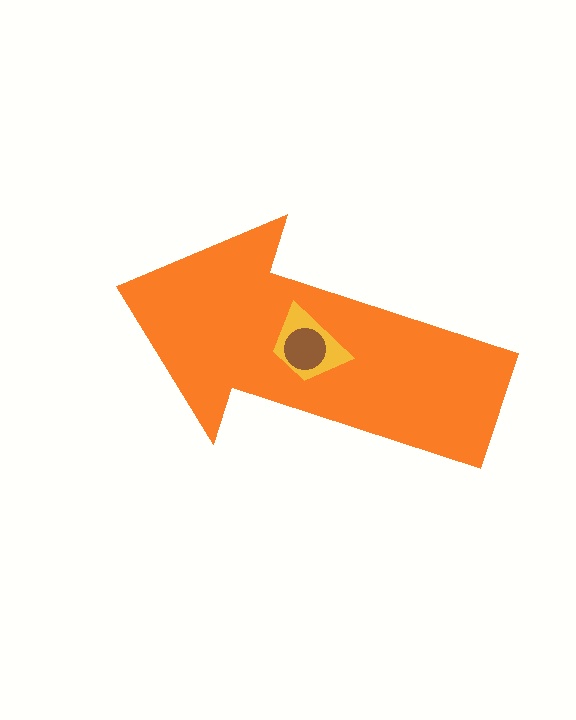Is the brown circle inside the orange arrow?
Yes.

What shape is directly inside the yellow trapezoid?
The brown circle.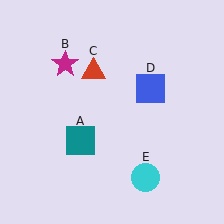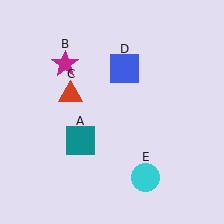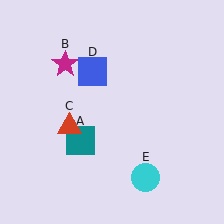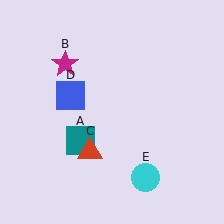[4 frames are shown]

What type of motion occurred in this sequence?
The red triangle (object C), blue square (object D) rotated counterclockwise around the center of the scene.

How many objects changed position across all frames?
2 objects changed position: red triangle (object C), blue square (object D).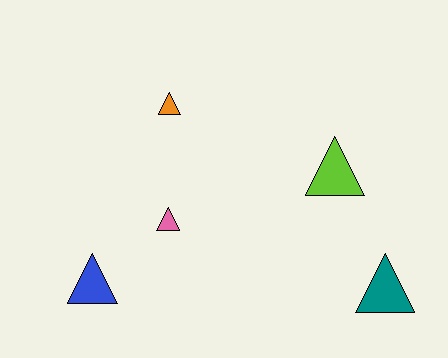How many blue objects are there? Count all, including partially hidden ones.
There is 1 blue object.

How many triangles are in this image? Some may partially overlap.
There are 5 triangles.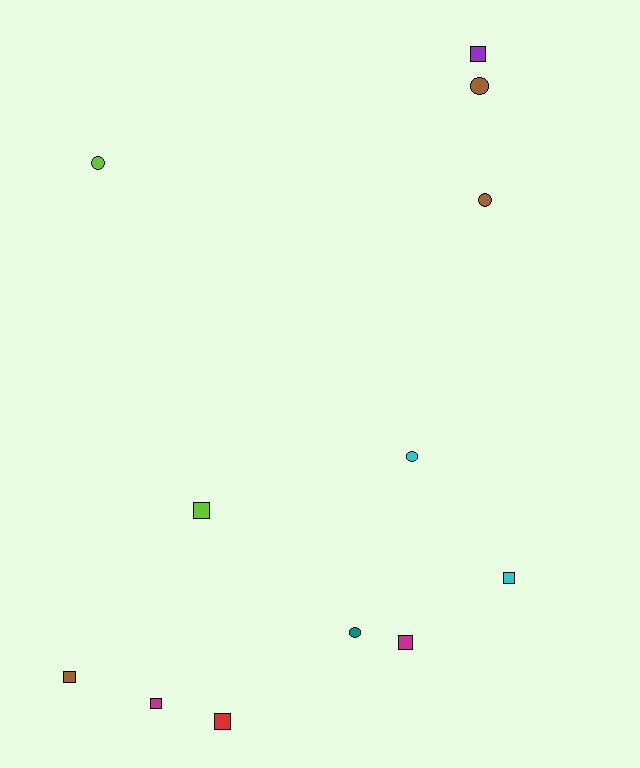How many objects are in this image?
There are 12 objects.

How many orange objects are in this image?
There are no orange objects.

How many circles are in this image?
There are 5 circles.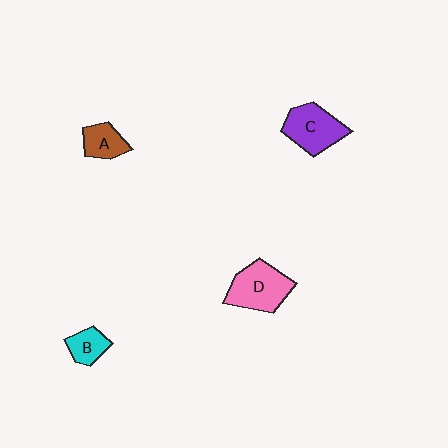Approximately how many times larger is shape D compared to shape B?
Approximately 2.1 times.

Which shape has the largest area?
Shape D (pink).